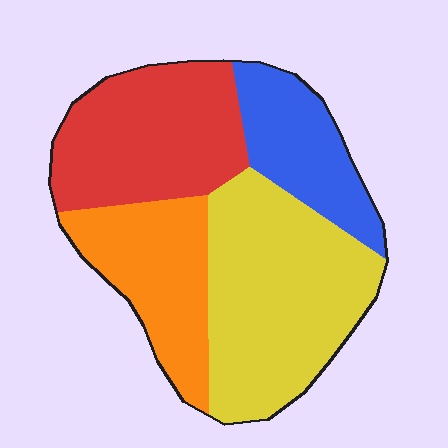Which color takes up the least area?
Blue, at roughly 15%.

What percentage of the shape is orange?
Orange covers roughly 20% of the shape.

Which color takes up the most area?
Yellow, at roughly 35%.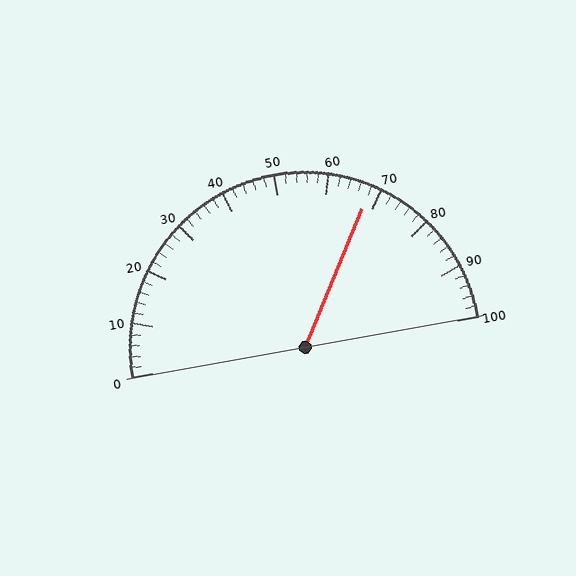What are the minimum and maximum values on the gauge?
The gauge ranges from 0 to 100.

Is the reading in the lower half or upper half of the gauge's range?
The reading is in the upper half of the range (0 to 100).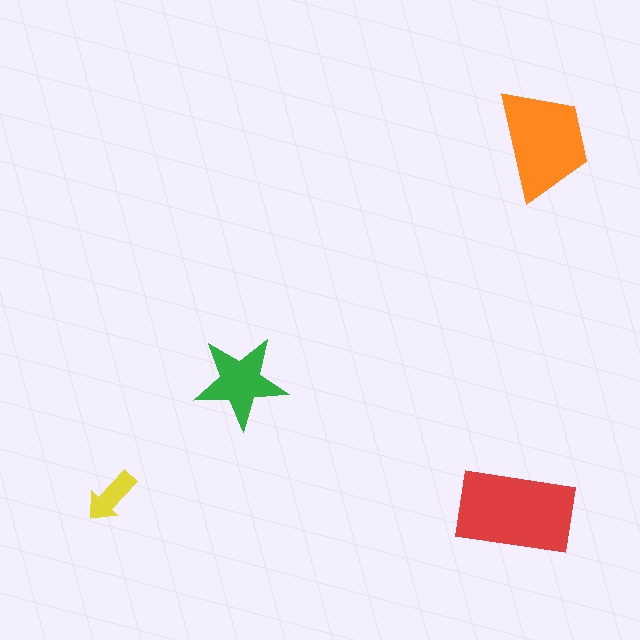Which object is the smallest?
The yellow arrow.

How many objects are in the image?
There are 4 objects in the image.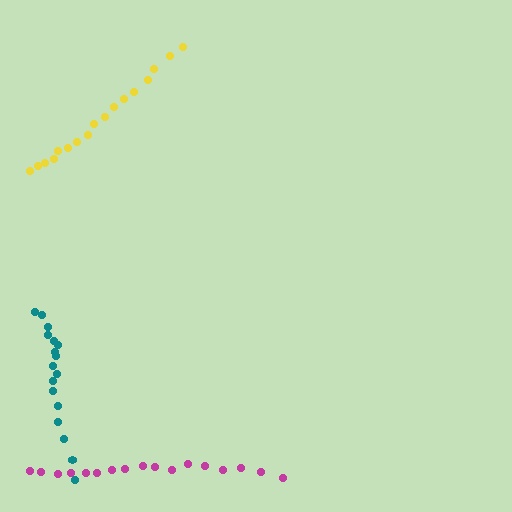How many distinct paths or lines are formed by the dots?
There are 3 distinct paths.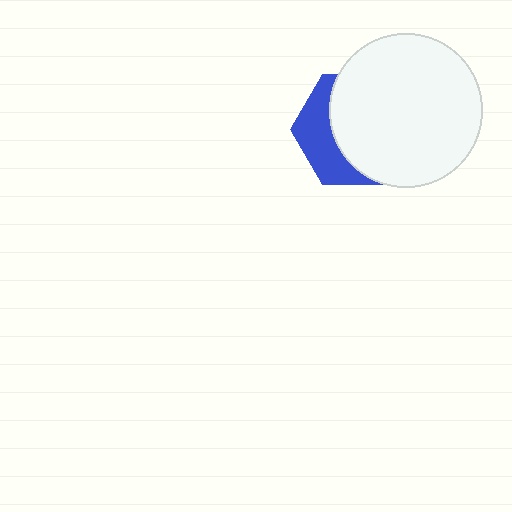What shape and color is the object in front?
The object in front is a white circle.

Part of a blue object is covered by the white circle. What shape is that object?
It is a hexagon.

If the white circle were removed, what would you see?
You would see the complete blue hexagon.